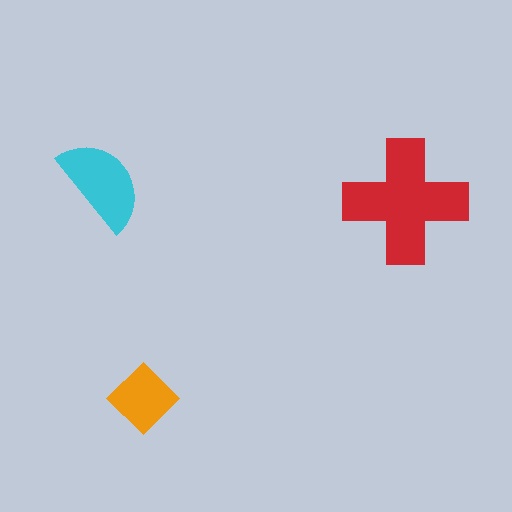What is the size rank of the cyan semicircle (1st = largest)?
2nd.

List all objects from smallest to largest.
The orange diamond, the cyan semicircle, the red cross.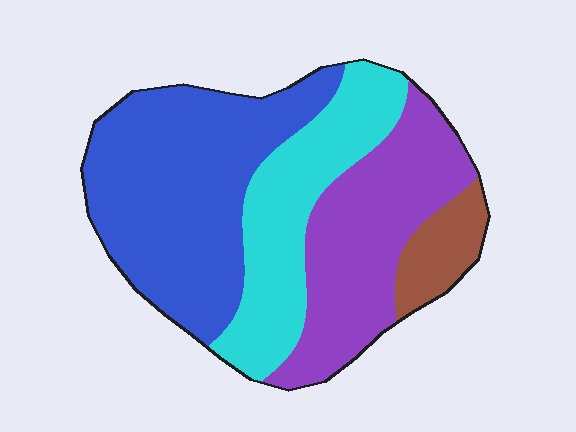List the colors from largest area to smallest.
From largest to smallest: blue, purple, cyan, brown.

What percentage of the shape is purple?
Purple covers roughly 30% of the shape.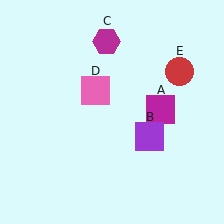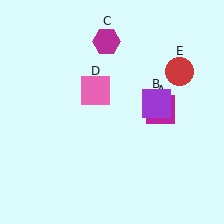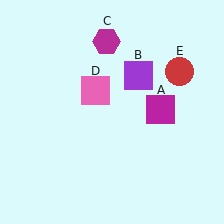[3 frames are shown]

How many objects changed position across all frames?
1 object changed position: purple square (object B).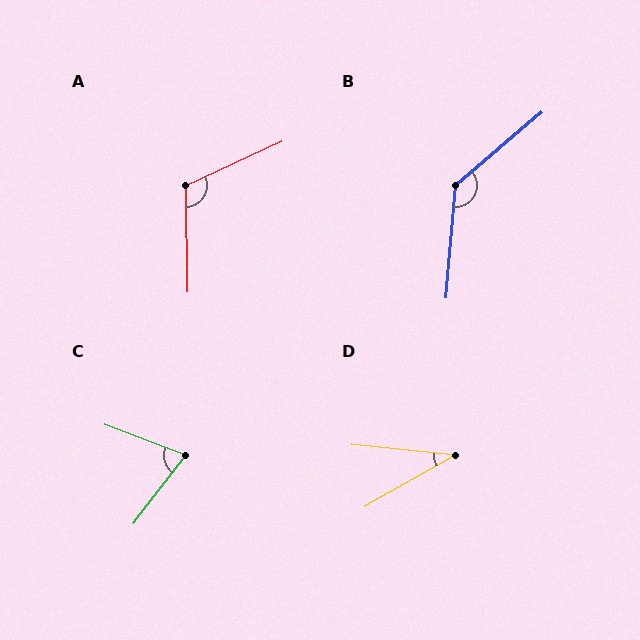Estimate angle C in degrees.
Approximately 73 degrees.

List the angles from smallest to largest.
D (35°), C (73°), A (114°), B (135°).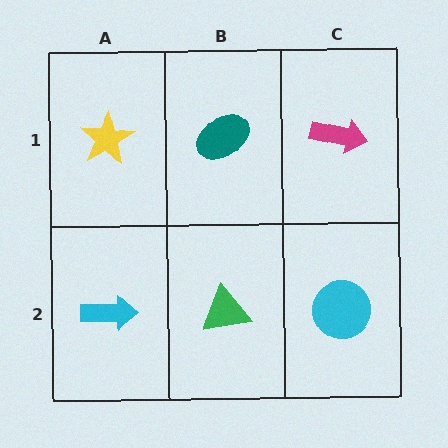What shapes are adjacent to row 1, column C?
A cyan circle (row 2, column C), a teal ellipse (row 1, column B).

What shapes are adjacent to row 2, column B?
A teal ellipse (row 1, column B), a cyan arrow (row 2, column A), a cyan circle (row 2, column C).